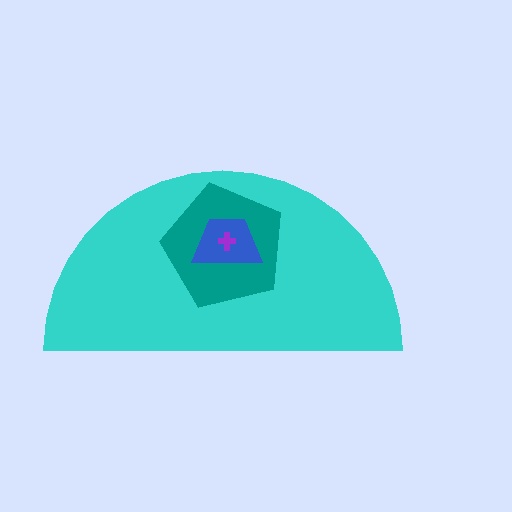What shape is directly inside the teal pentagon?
The blue trapezoid.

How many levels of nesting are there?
4.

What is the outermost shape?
The cyan semicircle.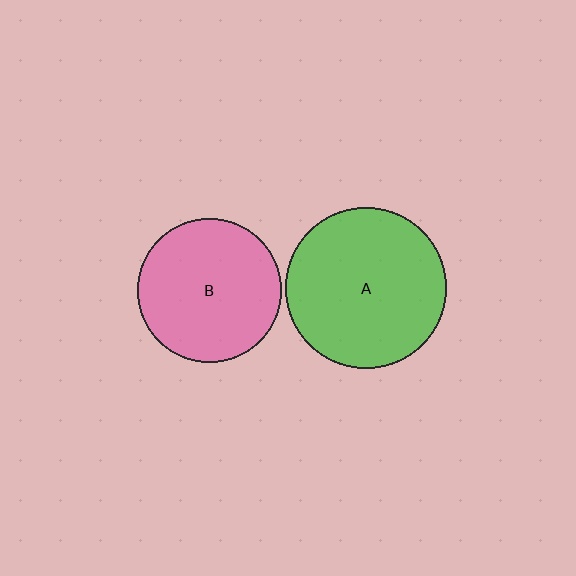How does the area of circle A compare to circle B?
Approximately 1.3 times.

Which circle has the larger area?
Circle A (green).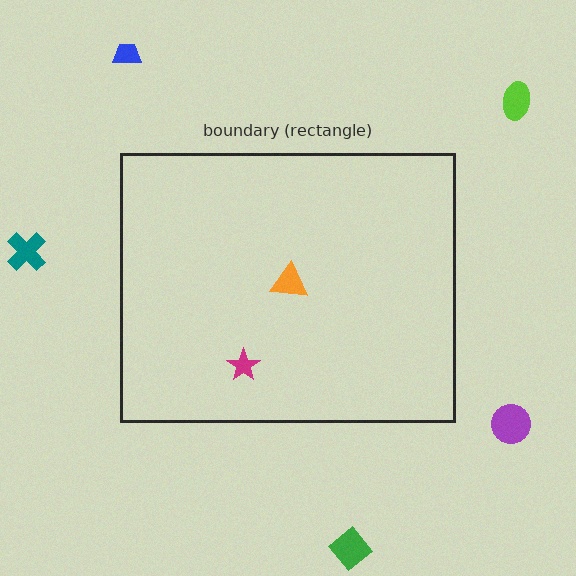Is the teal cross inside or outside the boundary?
Outside.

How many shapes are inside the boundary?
2 inside, 5 outside.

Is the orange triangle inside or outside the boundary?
Inside.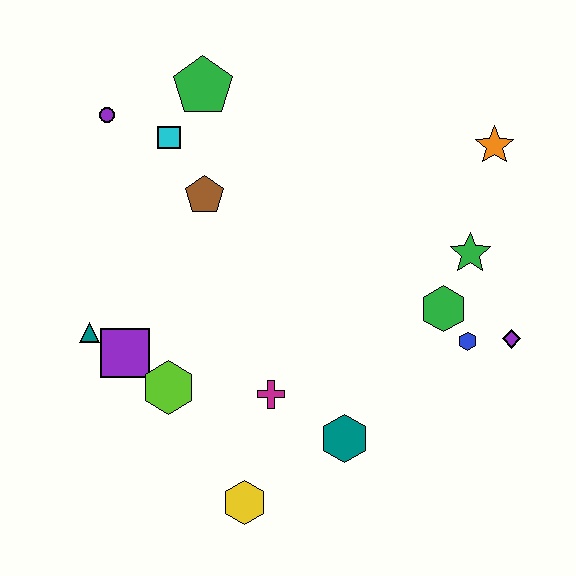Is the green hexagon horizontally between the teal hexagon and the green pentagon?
No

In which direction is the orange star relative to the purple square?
The orange star is to the right of the purple square.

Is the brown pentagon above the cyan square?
No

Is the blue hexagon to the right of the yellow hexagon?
Yes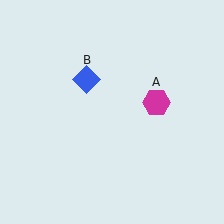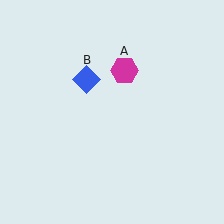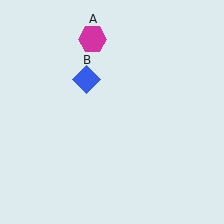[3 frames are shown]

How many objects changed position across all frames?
1 object changed position: magenta hexagon (object A).